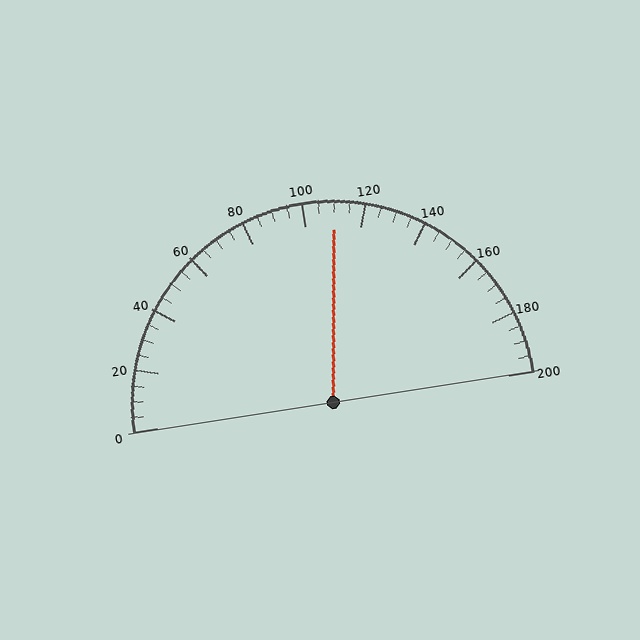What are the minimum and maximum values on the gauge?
The gauge ranges from 0 to 200.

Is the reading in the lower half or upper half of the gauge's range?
The reading is in the upper half of the range (0 to 200).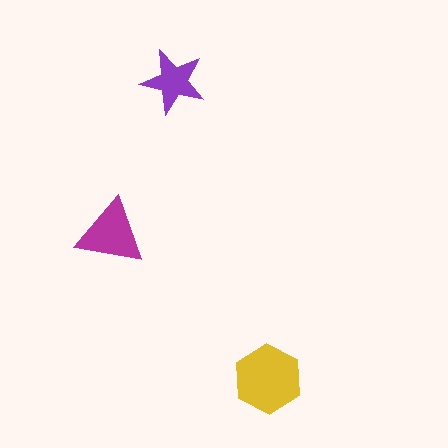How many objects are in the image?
There are 3 objects in the image.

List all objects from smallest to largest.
The purple star, the magenta triangle, the yellow hexagon.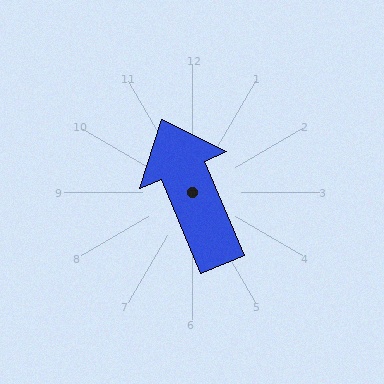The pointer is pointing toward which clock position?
Roughly 11 o'clock.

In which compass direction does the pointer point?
Northwest.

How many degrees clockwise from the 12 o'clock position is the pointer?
Approximately 337 degrees.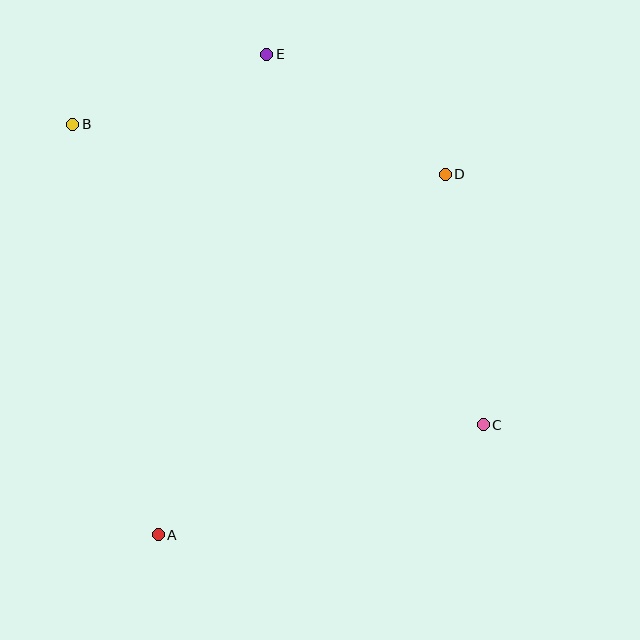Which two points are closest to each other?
Points B and E are closest to each other.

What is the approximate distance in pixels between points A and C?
The distance between A and C is approximately 343 pixels.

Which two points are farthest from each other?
Points B and C are farthest from each other.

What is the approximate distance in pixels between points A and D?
The distance between A and D is approximately 461 pixels.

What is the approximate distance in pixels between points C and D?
The distance between C and D is approximately 253 pixels.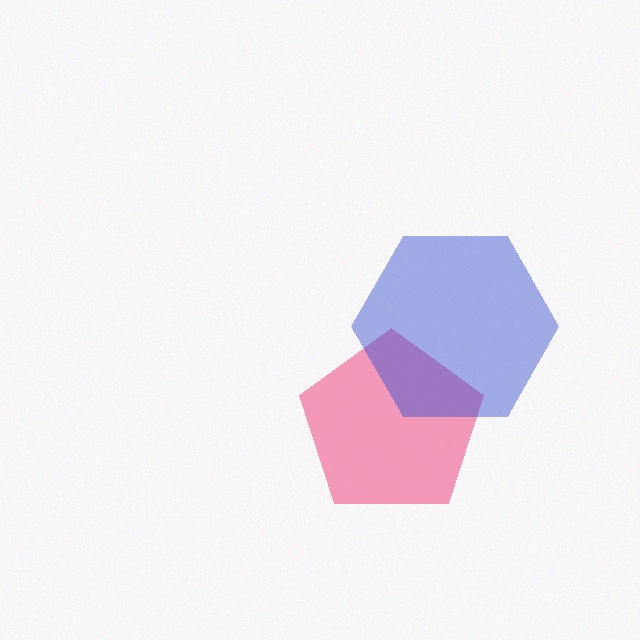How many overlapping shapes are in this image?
There are 2 overlapping shapes in the image.